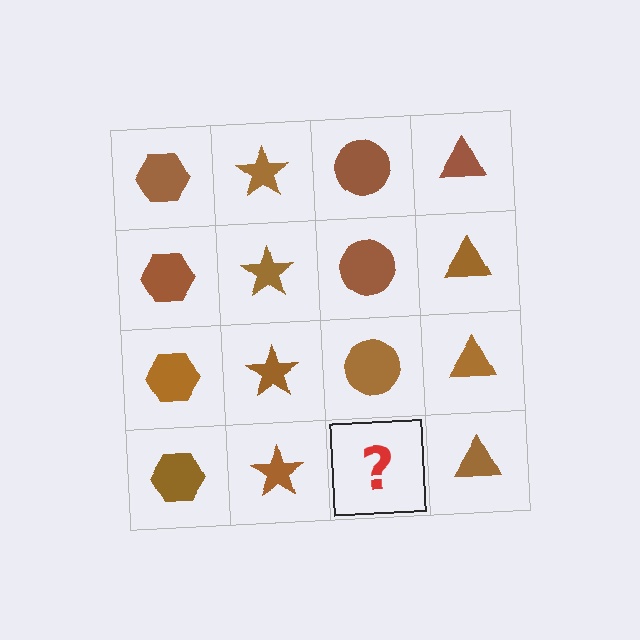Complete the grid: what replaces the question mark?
The question mark should be replaced with a brown circle.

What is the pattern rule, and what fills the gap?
The rule is that each column has a consistent shape. The gap should be filled with a brown circle.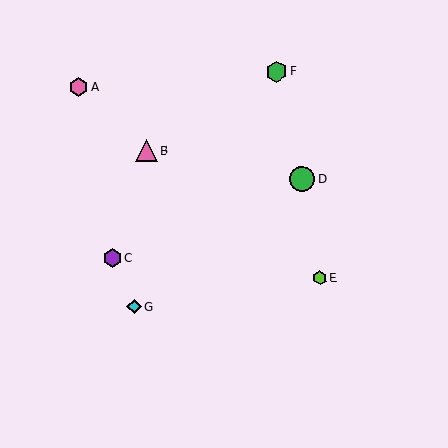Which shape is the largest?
The green circle (labeled D) is the largest.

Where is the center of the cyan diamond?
The center of the cyan diamond is at (134, 306).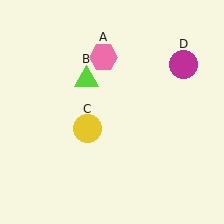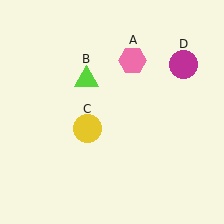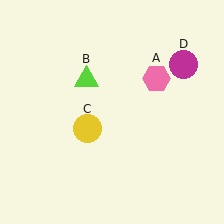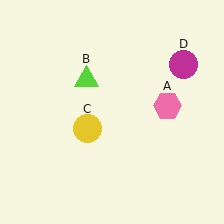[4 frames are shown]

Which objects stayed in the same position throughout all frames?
Lime triangle (object B) and yellow circle (object C) and magenta circle (object D) remained stationary.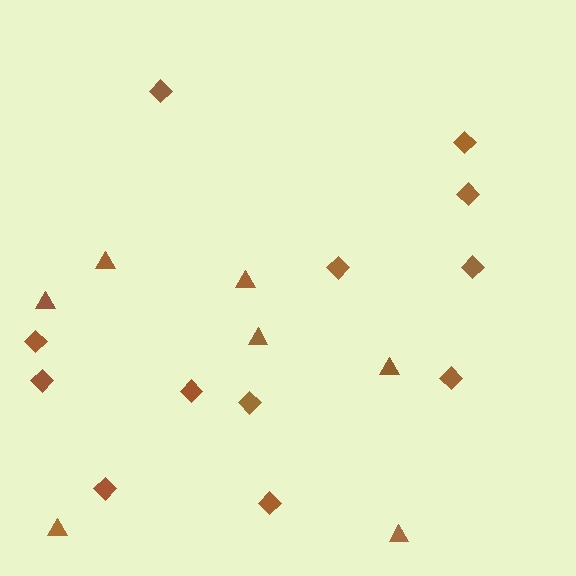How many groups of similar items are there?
There are 2 groups: one group of diamonds (12) and one group of triangles (7).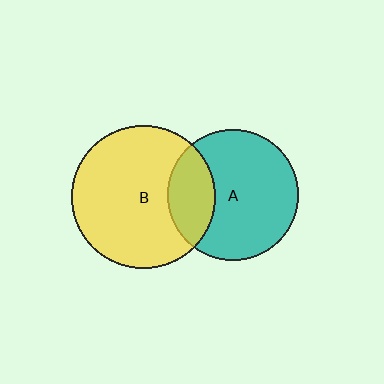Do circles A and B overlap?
Yes.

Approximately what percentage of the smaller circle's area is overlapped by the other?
Approximately 25%.